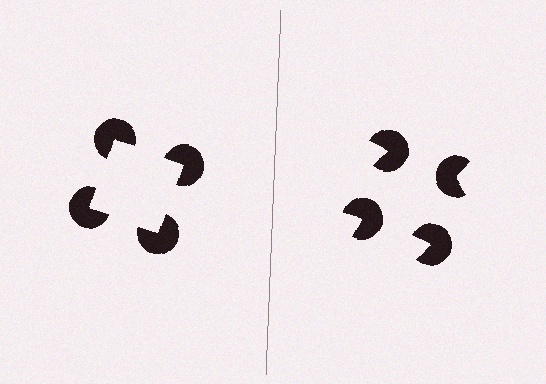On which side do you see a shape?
An illusory square appears on the left side. On the right side the wedge cuts are rotated, so no coherent shape forms.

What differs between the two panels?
The pac-man discs are positioned identically on both sides; only the wedge orientations differ. On the left they align to a square; on the right they are misaligned.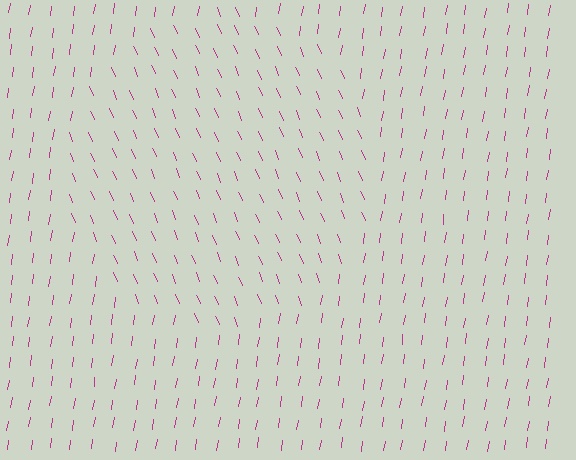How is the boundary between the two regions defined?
The boundary is defined purely by a change in line orientation (approximately 31 degrees difference). All lines are the same color and thickness.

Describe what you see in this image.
The image is filled with small magenta line segments. A circle region in the image has lines oriented differently from the surrounding lines, creating a visible texture boundary.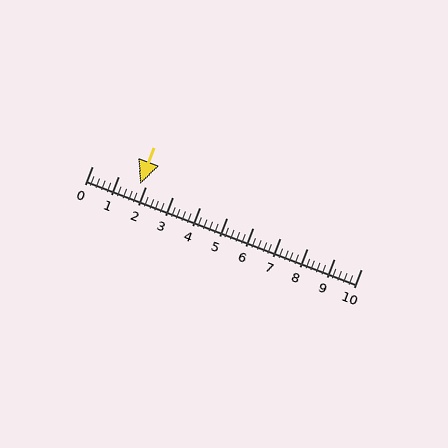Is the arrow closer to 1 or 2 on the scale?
The arrow is closer to 2.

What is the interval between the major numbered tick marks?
The major tick marks are spaced 1 units apart.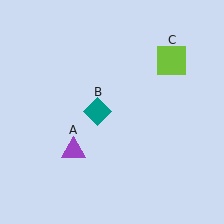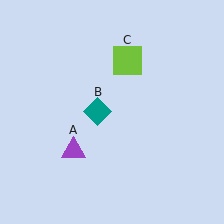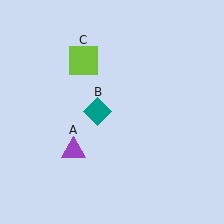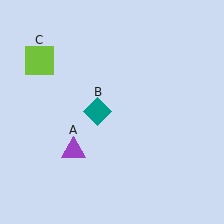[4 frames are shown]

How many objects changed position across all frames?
1 object changed position: lime square (object C).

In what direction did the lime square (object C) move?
The lime square (object C) moved left.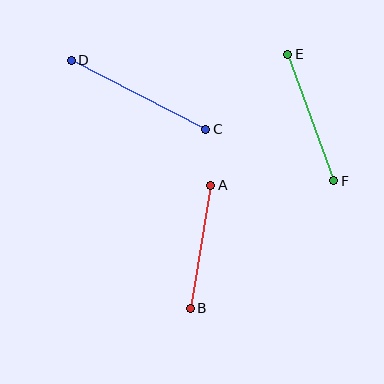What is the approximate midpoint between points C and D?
The midpoint is at approximately (138, 95) pixels.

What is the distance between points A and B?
The distance is approximately 125 pixels.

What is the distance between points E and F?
The distance is approximately 135 pixels.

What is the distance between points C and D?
The distance is approximately 151 pixels.